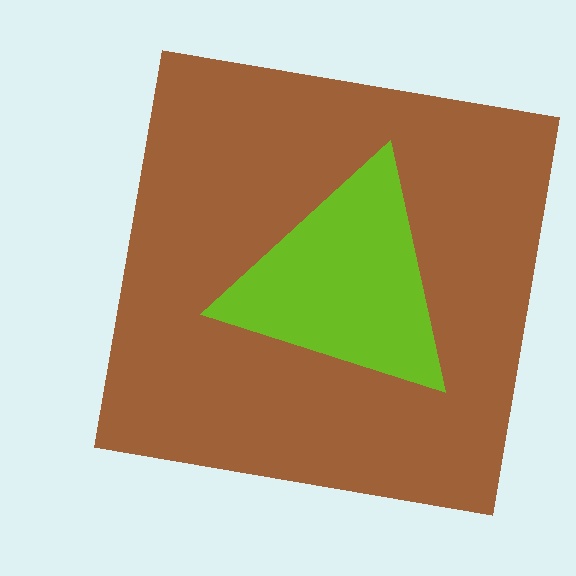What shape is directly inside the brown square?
The lime triangle.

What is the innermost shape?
The lime triangle.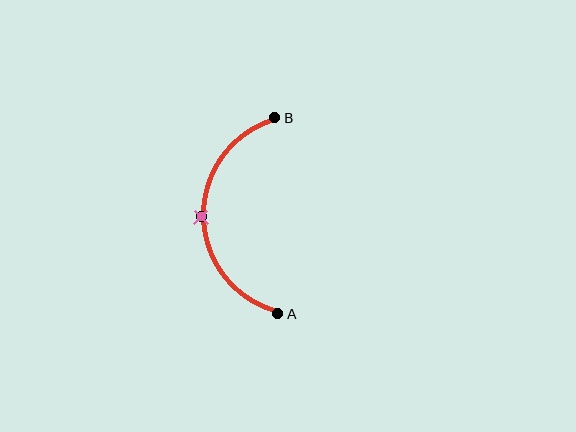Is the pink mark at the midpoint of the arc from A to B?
Yes. The pink mark lies on the arc at equal arc-length from both A and B — it is the arc midpoint.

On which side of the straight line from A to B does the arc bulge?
The arc bulges to the left of the straight line connecting A and B.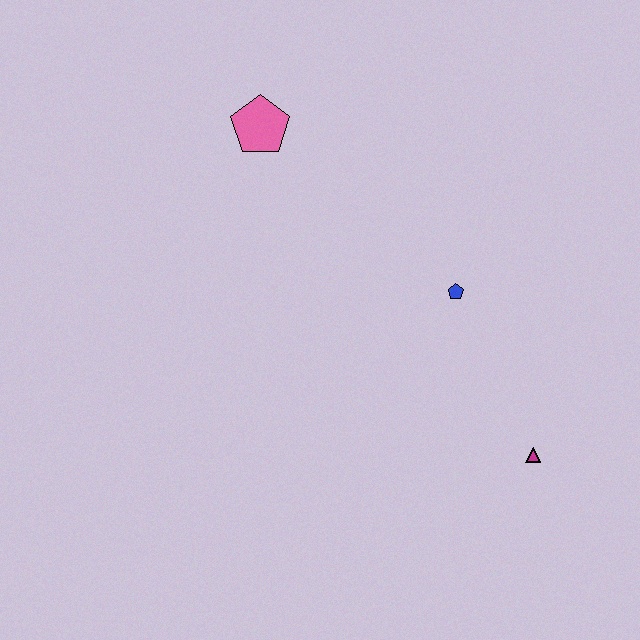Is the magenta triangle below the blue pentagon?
Yes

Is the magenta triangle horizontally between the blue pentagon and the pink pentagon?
No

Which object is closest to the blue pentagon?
The magenta triangle is closest to the blue pentagon.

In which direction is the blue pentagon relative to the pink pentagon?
The blue pentagon is to the right of the pink pentagon.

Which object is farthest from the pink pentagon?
The magenta triangle is farthest from the pink pentagon.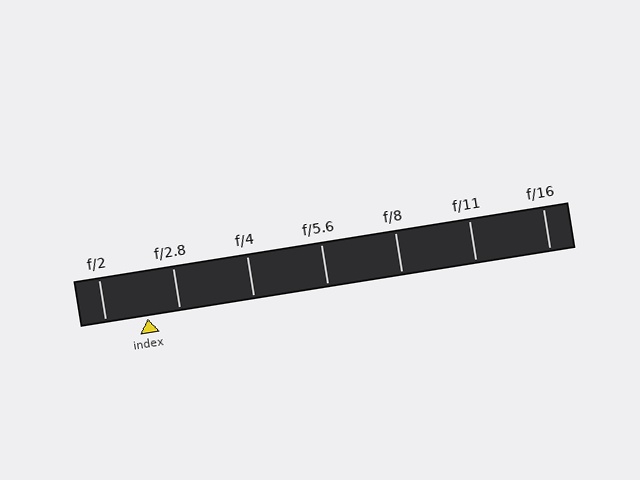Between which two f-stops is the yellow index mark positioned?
The index mark is between f/2 and f/2.8.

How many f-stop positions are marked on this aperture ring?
There are 7 f-stop positions marked.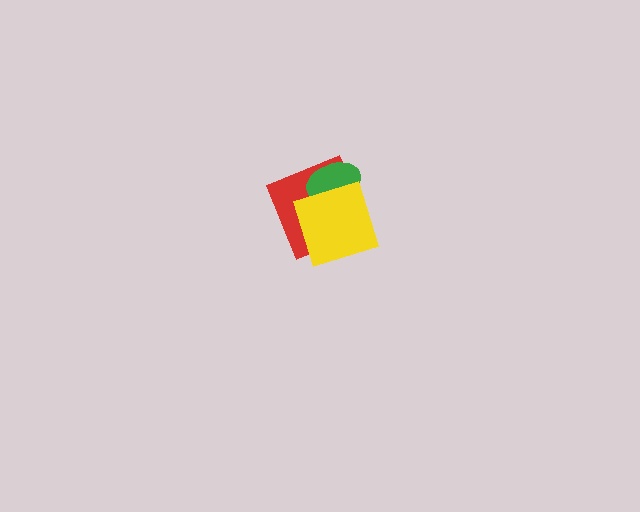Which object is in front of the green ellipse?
The yellow diamond is in front of the green ellipse.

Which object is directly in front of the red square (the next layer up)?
The green ellipse is directly in front of the red square.